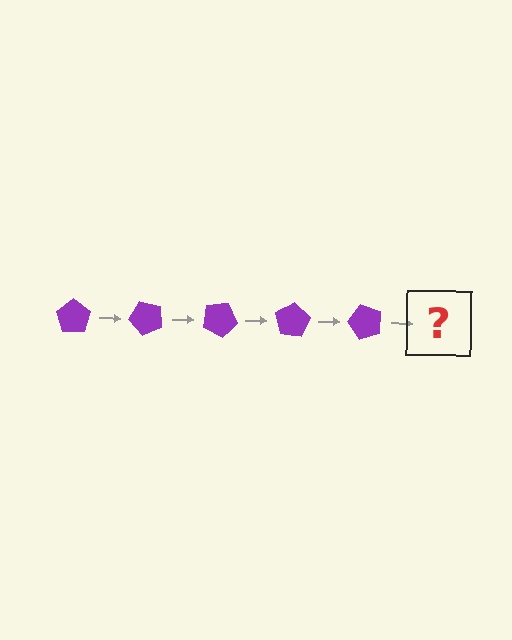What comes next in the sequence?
The next element should be a purple pentagon rotated 250 degrees.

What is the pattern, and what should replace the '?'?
The pattern is that the pentagon rotates 50 degrees each step. The '?' should be a purple pentagon rotated 250 degrees.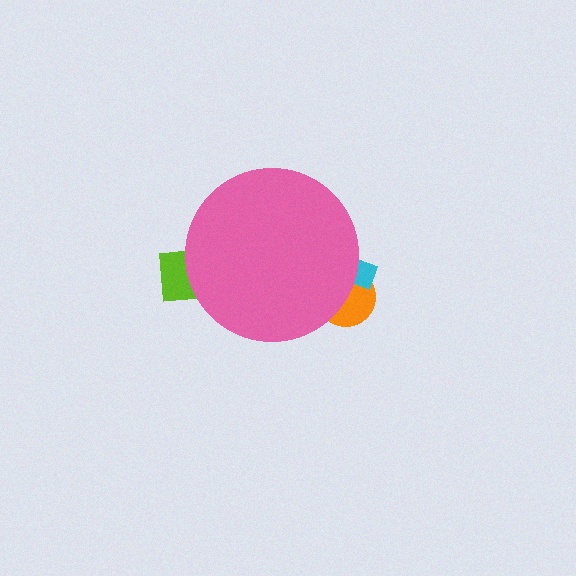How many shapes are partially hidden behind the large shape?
3 shapes are partially hidden.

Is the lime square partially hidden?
Yes, the lime square is partially hidden behind the pink circle.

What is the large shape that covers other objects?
A pink circle.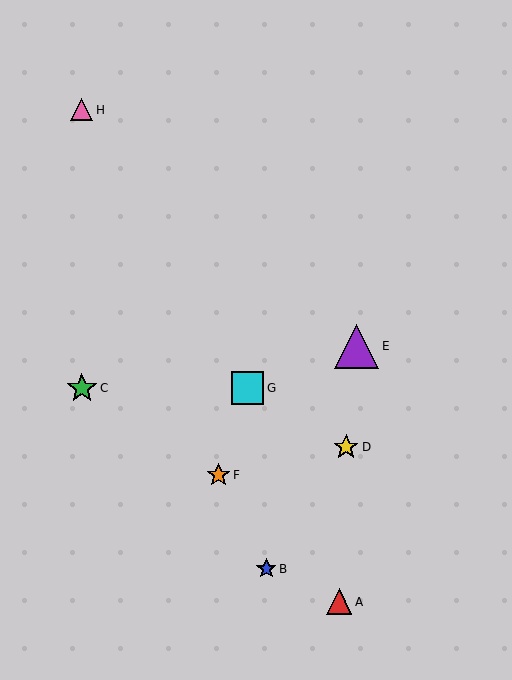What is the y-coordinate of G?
Object G is at y≈388.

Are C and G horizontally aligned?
Yes, both are at y≈388.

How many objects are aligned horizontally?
2 objects (C, G) are aligned horizontally.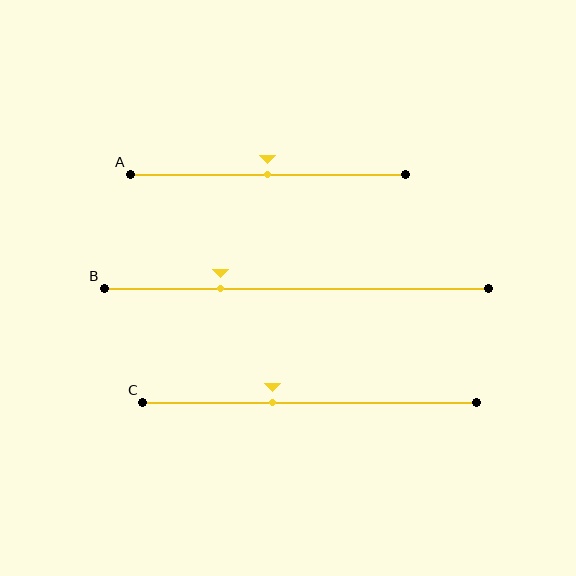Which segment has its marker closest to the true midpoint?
Segment A has its marker closest to the true midpoint.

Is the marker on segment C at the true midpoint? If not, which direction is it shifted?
No, the marker on segment C is shifted to the left by about 11% of the segment length.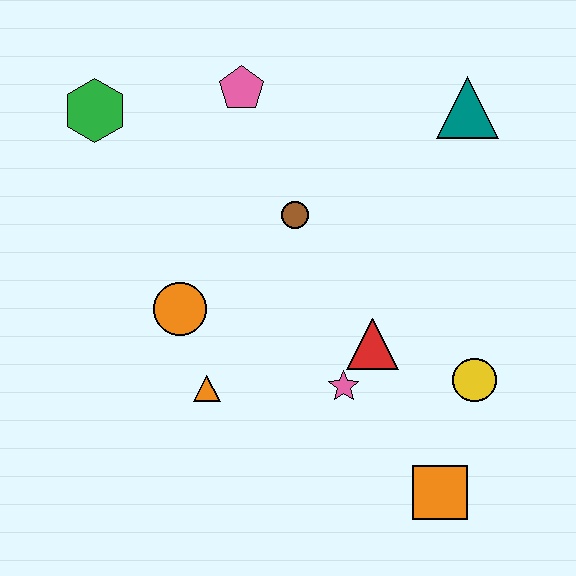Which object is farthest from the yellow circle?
The green hexagon is farthest from the yellow circle.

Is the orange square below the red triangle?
Yes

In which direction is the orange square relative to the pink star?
The orange square is below the pink star.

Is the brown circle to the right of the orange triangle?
Yes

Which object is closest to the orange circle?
The orange triangle is closest to the orange circle.